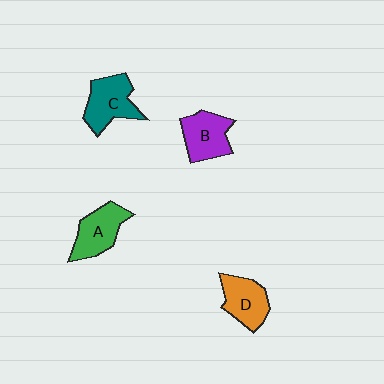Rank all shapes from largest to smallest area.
From largest to smallest: C (teal), A (green), B (purple), D (orange).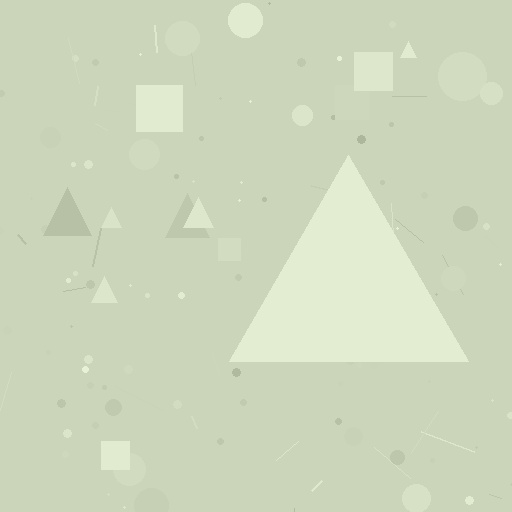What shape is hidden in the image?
A triangle is hidden in the image.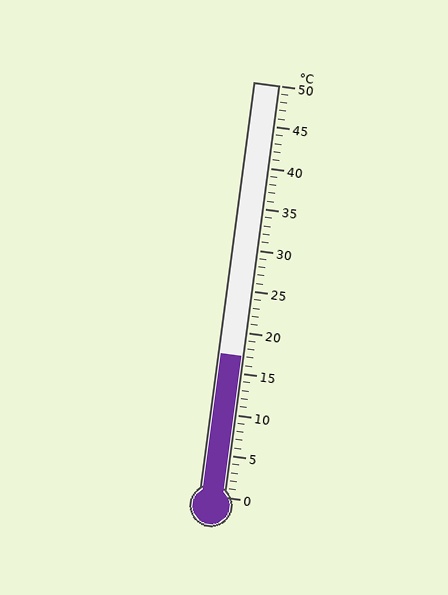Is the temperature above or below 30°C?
The temperature is below 30°C.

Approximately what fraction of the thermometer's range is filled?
The thermometer is filled to approximately 35% of its range.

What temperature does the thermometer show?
The thermometer shows approximately 17°C.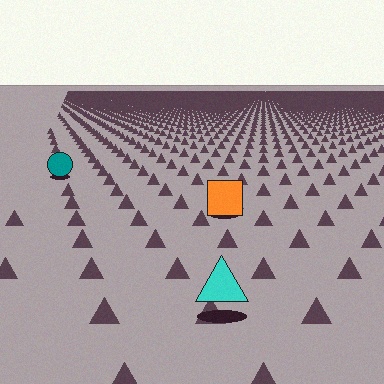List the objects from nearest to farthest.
From nearest to farthest: the cyan triangle, the orange square, the teal circle.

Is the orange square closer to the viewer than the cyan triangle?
No. The cyan triangle is closer — you can tell from the texture gradient: the ground texture is coarser near it.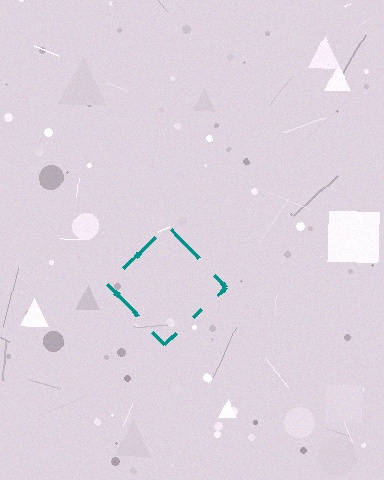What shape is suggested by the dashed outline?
The dashed outline suggests a diamond.